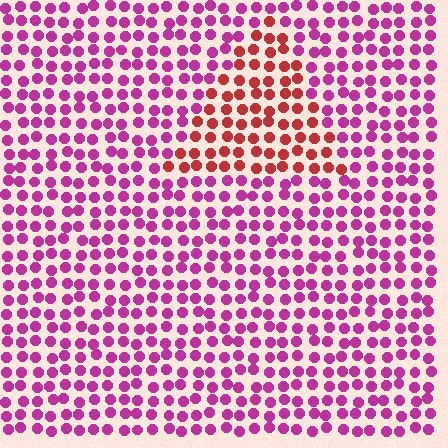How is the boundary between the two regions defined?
The boundary is defined purely by a slight shift in hue (about 45 degrees). Spacing, size, and orientation are identical on both sides.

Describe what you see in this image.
The image is filled with small magenta elements in a uniform arrangement. A triangle-shaped region is visible where the elements are tinted to a slightly different hue, forming a subtle color boundary.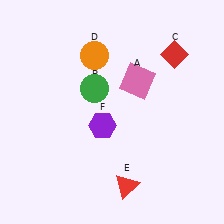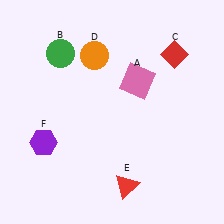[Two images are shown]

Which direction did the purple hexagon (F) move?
The purple hexagon (F) moved left.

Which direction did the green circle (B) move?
The green circle (B) moved up.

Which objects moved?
The objects that moved are: the green circle (B), the purple hexagon (F).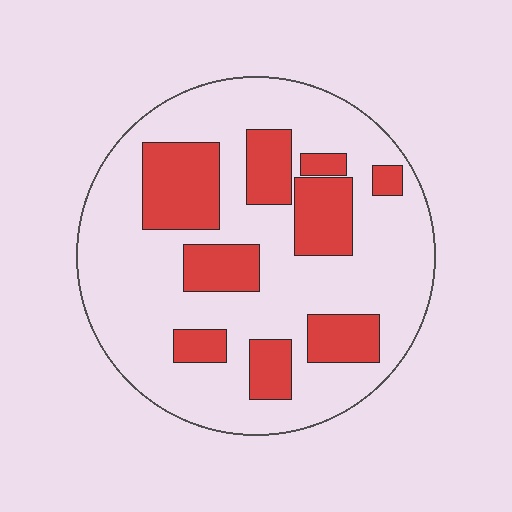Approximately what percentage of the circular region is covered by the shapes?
Approximately 30%.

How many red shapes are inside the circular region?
9.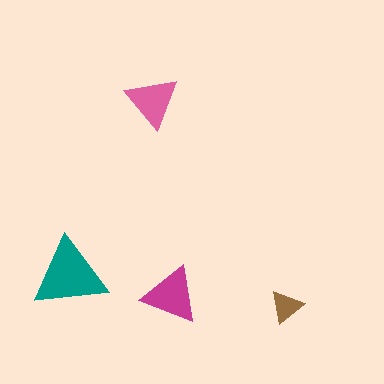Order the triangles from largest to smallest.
the teal one, the magenta one, the pink one, the brown one.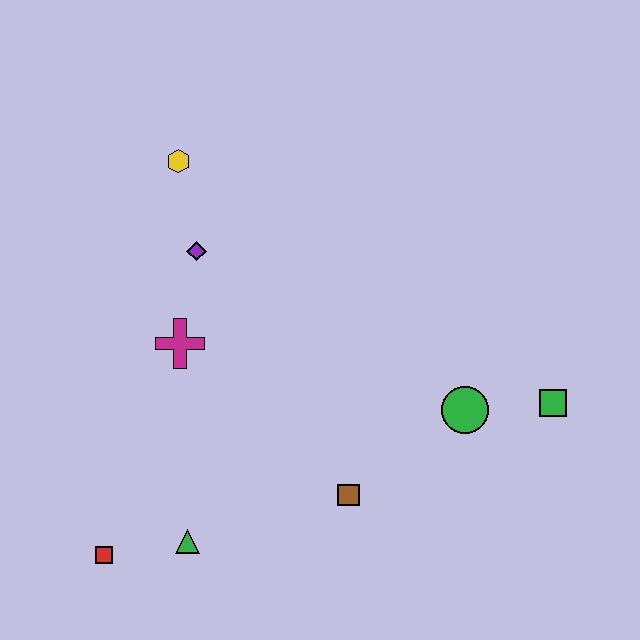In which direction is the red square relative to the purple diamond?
The red square is below the purple diamond.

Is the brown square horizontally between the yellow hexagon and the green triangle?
No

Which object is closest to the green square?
The green circle is closest to the green square.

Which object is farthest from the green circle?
The red square is farthest from the green circle.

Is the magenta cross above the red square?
Yes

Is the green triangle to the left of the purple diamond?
Yes